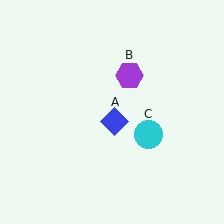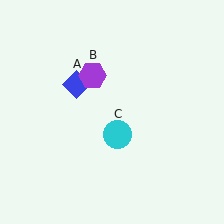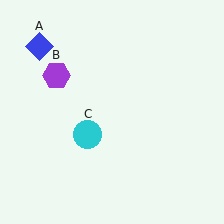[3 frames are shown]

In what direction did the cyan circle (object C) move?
The cyan circle (object C) moved left.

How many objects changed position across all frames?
3 objects changed position: blue diamond (object A), purple hexagon (object B), cyan circle (object C).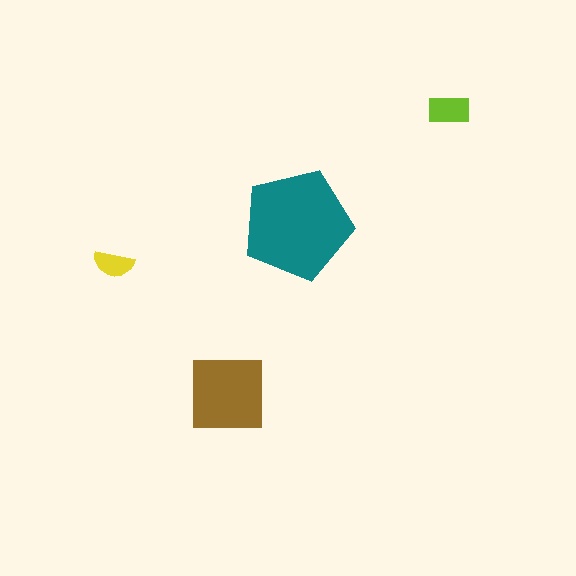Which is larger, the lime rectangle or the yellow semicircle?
The lime rectangle.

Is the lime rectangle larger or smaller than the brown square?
Smaller.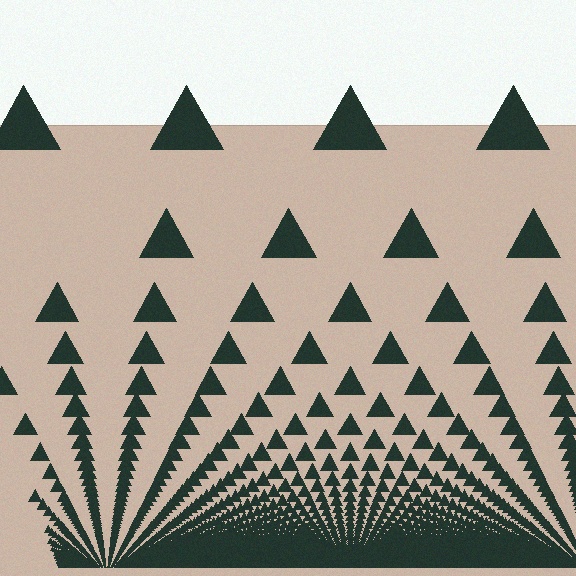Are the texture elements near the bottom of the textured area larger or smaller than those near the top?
Smaller. The gradient is inverted — elements near the bottom are smaller and denser.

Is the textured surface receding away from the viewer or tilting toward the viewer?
The surface appears to tilt toward the viewer. Texture elements get larger and sparser toward the top.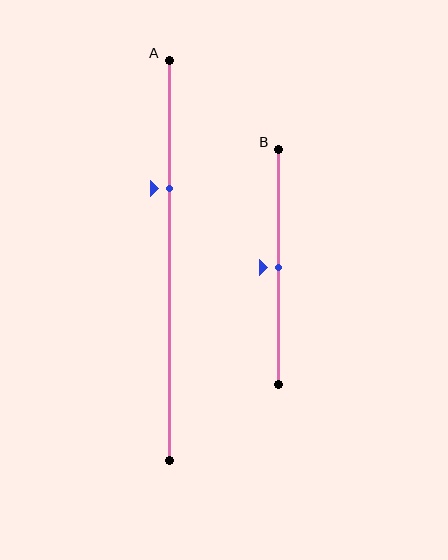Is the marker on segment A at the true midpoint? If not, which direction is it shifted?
No, the marker on segment A is shifted upward by about 18% of the segment length.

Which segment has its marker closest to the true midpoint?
Segment B has its marker closest to the true midpoint.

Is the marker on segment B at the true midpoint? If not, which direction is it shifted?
Yes, the marker on segment B is at the true midpoint.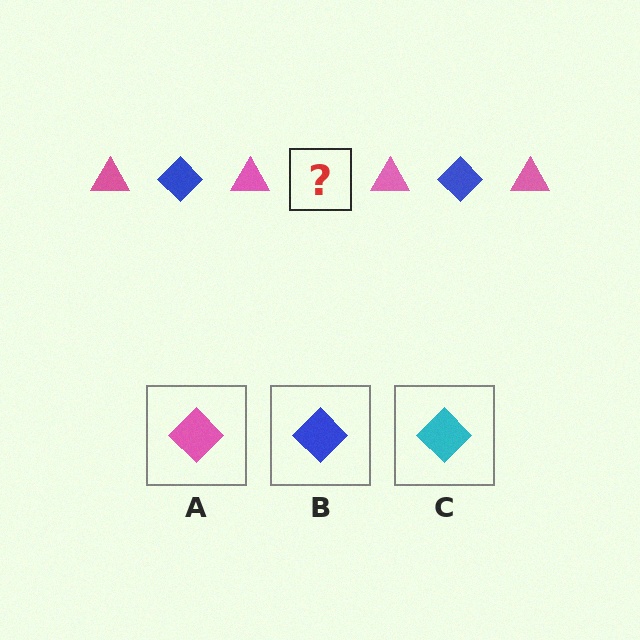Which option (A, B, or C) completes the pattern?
B.